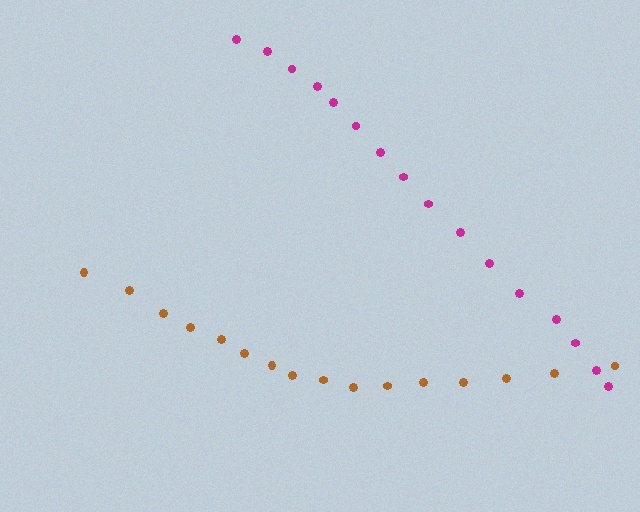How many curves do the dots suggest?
There are 2 distinct paths.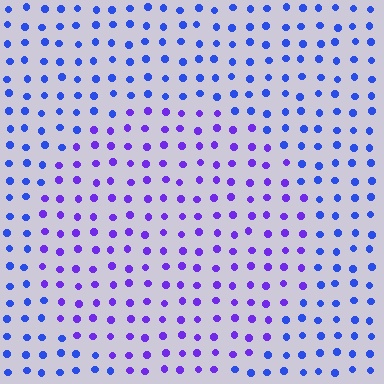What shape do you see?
I see a circle.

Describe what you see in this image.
The image is filled with small blue elements in a uniform arrangement. A circle-shaped region is visible where the elements are tinted to a slightly different hue, forming a subtle color boundary.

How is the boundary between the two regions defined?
The boundary is defined purely by a slight shift in hue (about 34 degrees). Spacing, size, and orientation are identical on both sides.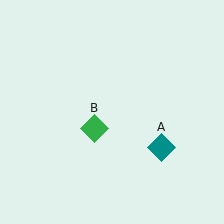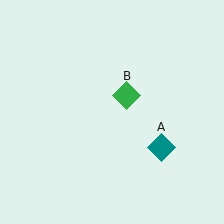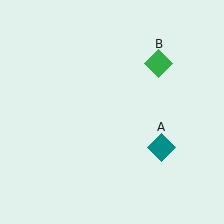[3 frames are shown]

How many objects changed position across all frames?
1 object changed position: green diamond (object B).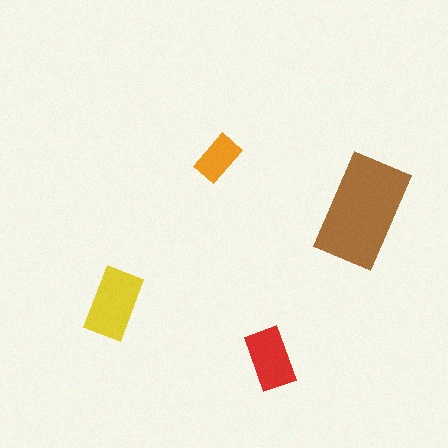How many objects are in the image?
There are 4 objects in the image.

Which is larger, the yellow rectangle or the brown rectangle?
The brown one.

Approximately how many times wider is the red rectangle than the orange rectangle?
About 1.5 times wider.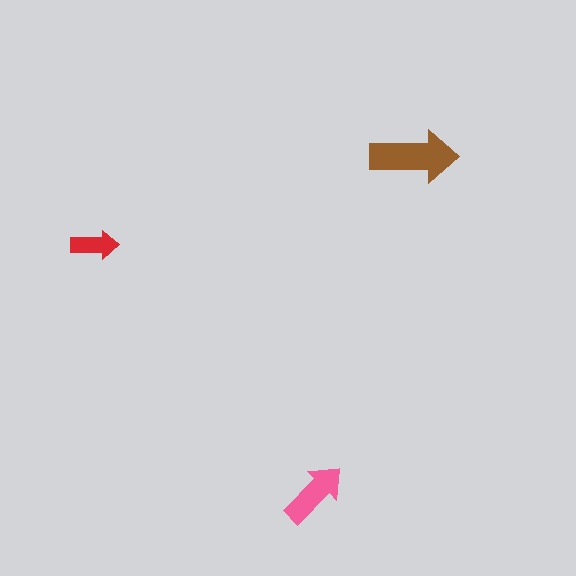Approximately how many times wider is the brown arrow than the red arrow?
About 2 times wider.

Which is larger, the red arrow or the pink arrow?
The pink one.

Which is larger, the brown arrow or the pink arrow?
The brown one.